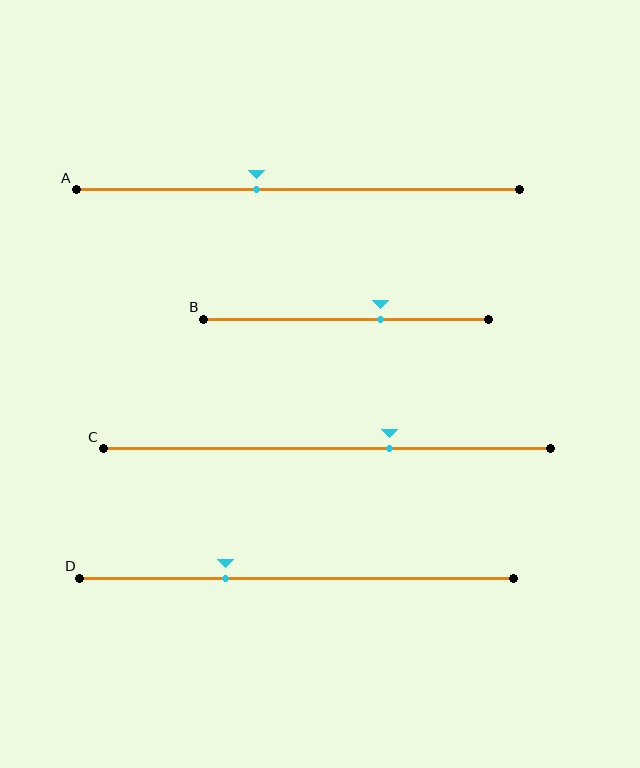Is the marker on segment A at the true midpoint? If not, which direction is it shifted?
No, the marker on segment A is shifted to the left by about 9% of the segment length.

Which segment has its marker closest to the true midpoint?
Segment A has its marker closest to the true midpoint.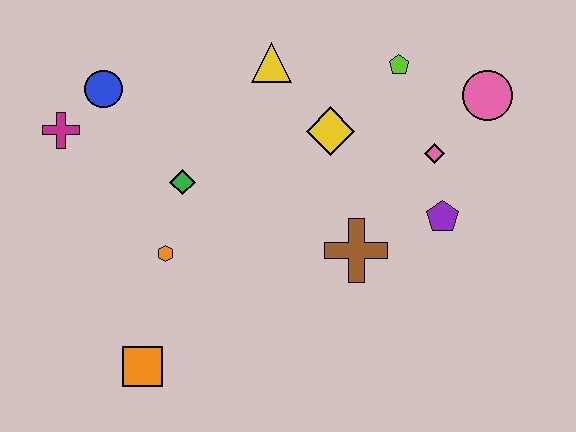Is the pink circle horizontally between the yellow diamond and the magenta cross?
No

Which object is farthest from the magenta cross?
The pink circle is farthest from the magenta cross.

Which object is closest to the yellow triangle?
The yellow diamond is closest to the yellow triangle.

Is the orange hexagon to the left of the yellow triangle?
Yes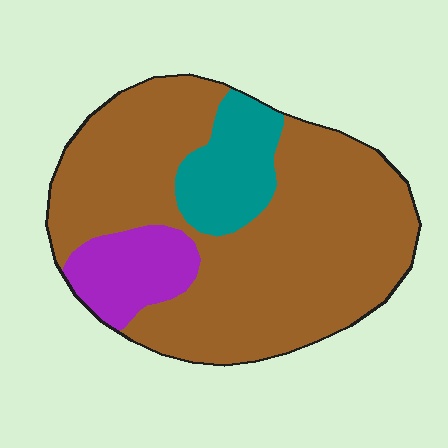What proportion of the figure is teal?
Teal takes up about one eighth (1/8) of the figure.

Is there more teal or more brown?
Brown.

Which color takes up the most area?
Brown, at roughly 75%.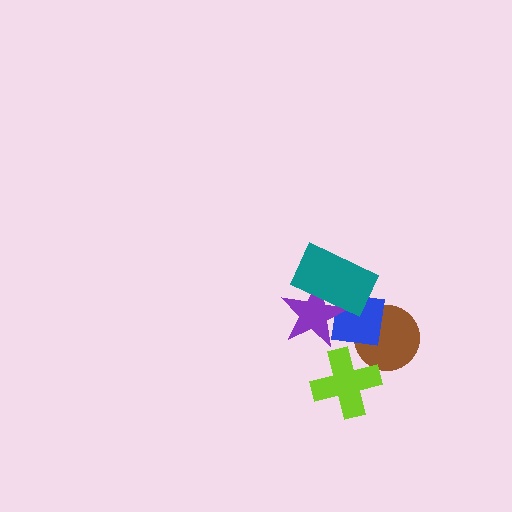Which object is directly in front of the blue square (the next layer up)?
The purple star is directly in front of the blue square.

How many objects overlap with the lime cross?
1 object overlaps with the lime cross.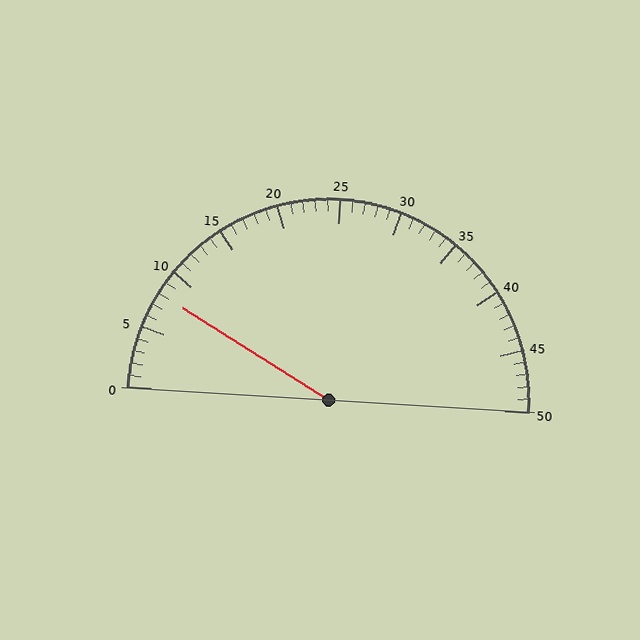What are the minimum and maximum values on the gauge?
The gauge ranges from 0 to 50.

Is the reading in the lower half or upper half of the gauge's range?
The reading is in the lower half of the range (0 to 50).